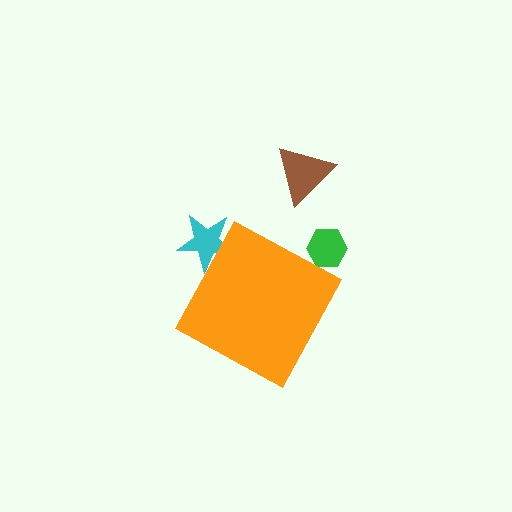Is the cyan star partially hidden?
Yes, the cyan star is partially hidden behind the orange diamond.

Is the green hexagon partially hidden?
Yes, the green hexagon is partially hidden behind the orange diamond.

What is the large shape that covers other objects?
An orange diamond.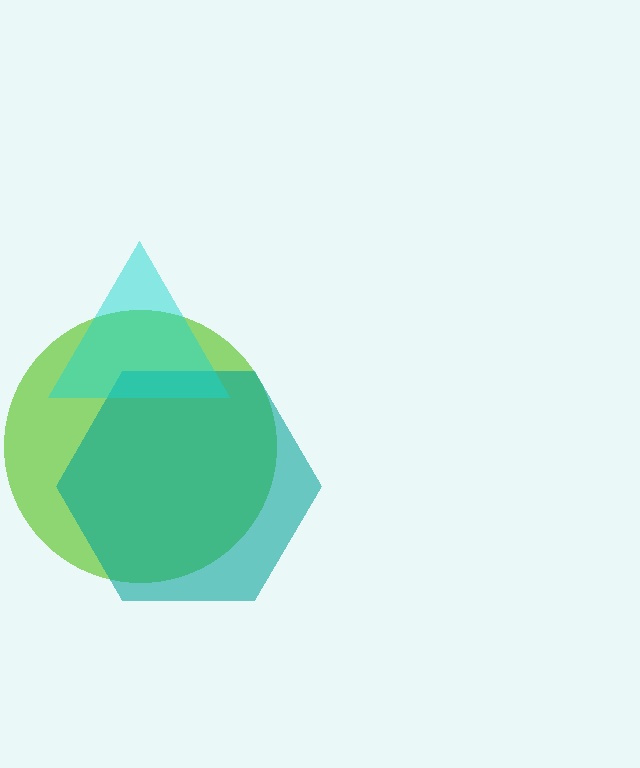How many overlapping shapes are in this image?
There are 3 overlapping shapes in the image.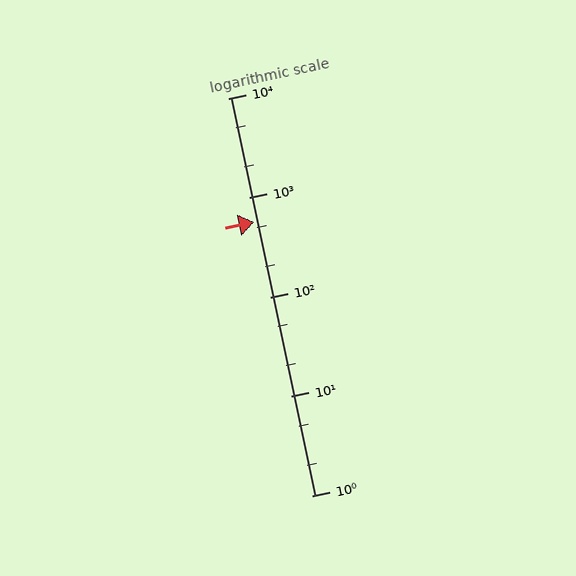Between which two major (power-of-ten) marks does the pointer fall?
The pointer is between 100 and 1000.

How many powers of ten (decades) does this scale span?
The scale spans 4 decades, from 1 to 10000.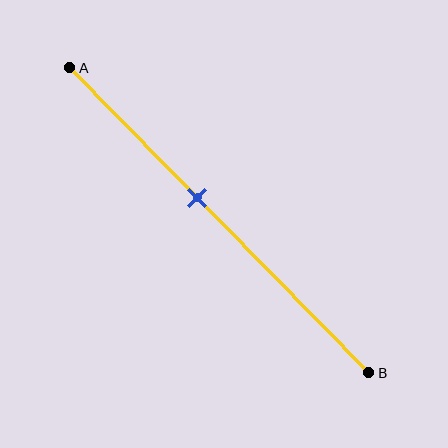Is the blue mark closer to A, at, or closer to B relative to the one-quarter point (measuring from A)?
The blue mark is closer to point B than the one-quarter point of segment AB.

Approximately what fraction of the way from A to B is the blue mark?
The blue mark is approximately 45% of the way from A to B.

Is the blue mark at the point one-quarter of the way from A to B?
No, the mark is at about 45% from A, not at the 25% one-quarter point.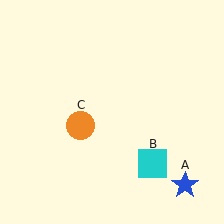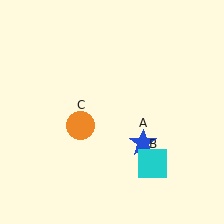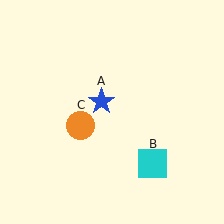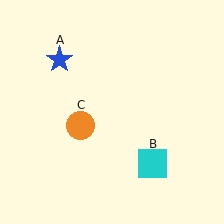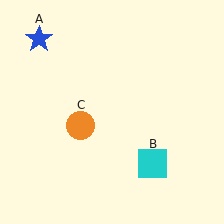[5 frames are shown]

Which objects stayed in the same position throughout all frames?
Cyan square (object B) and orange circle (object C) remained stationary.